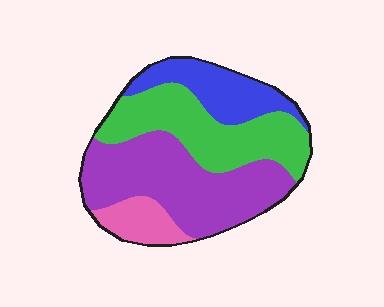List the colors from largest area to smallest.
From largest to smallest: purple, green, blue, pink.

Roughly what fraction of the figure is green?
Green covers about 30% of the figure.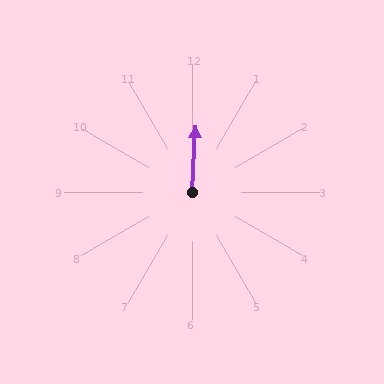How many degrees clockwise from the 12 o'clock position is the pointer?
Approximately 3 degrees.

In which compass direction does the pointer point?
North.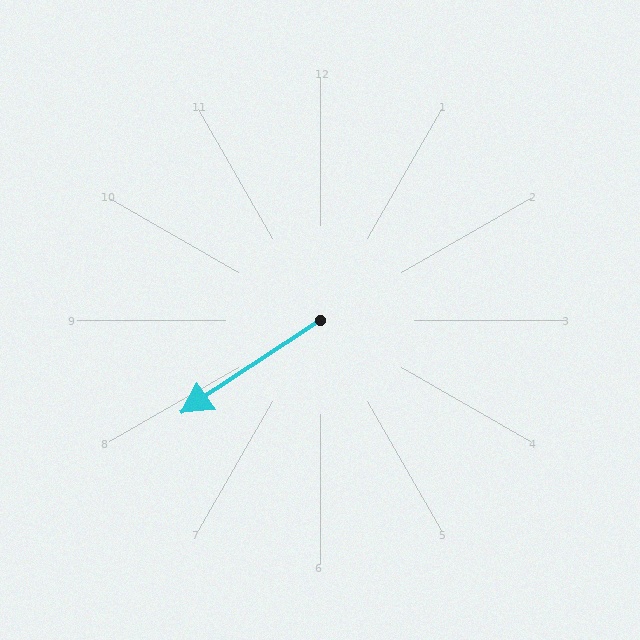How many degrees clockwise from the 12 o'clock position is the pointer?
Approximately 236 degrees.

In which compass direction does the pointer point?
Southwest.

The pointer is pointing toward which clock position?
Roughly 8 o'clock.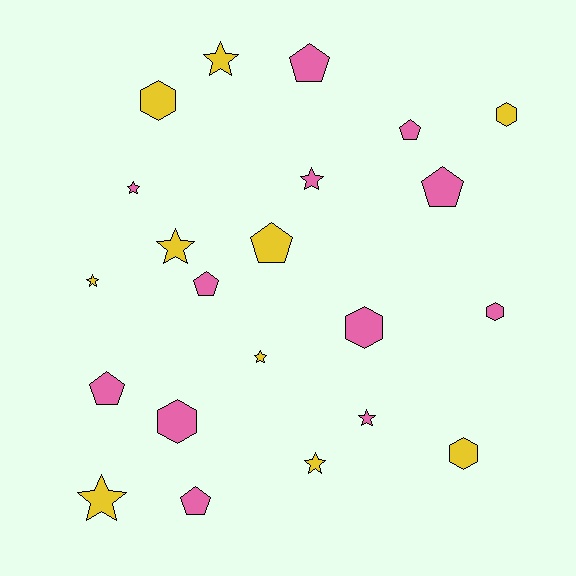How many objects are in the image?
There are 22 objects.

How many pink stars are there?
There are 3 pink stars.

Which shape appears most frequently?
Star, with 9 objects.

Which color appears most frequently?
Pink, with 12 objects.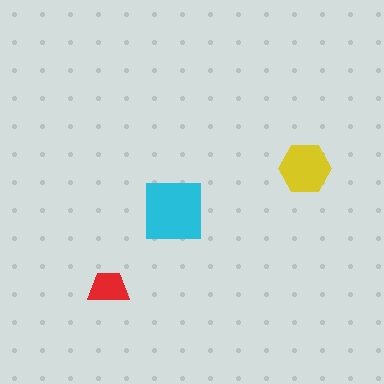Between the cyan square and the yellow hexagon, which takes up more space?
The cyan square.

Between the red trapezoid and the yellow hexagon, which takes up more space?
The yellow hexagon.